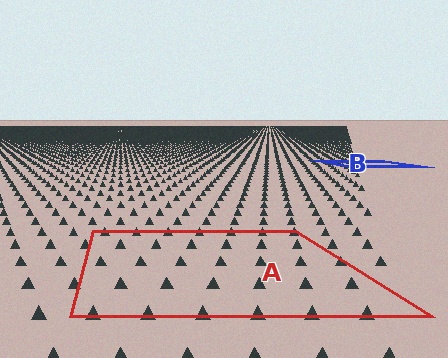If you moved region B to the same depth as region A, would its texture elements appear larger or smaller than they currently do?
They would appear larger. At a closer depth, the same texture elements are projected at a bigger on-screen size.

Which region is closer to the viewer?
Region A is closer. The texture elements there are larger and more spread out.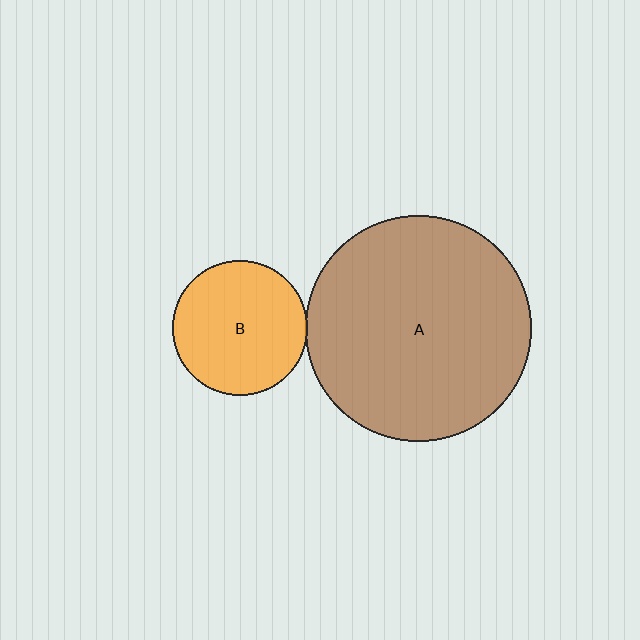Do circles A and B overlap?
Yes.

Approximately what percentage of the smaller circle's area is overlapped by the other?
Approximately 5%.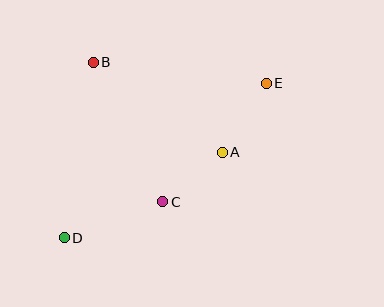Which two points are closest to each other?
Points A and C are closest to each other.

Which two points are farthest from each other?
Points D and E are farthest from each other.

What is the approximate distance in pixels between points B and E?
The distance between B and E is approximately 174 pixels.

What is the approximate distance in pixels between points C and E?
The distance between C and E is approximately 157 pixels.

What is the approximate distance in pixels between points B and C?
The distance between B and C is approximately 156 pixels.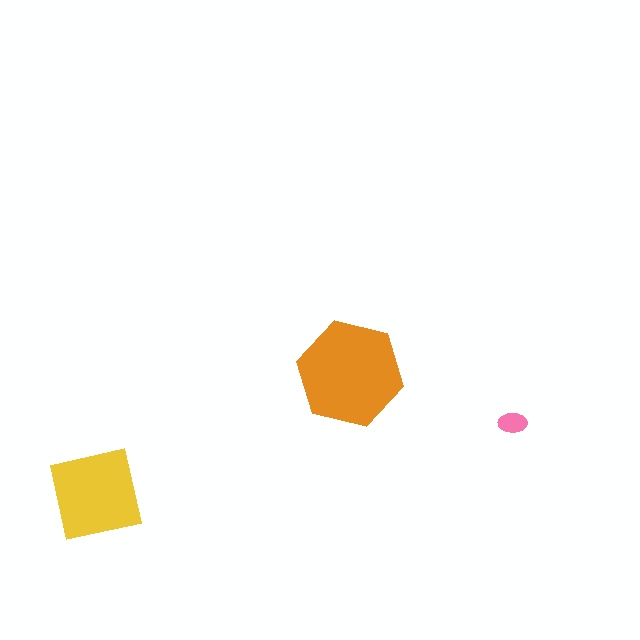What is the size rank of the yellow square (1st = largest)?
2nd.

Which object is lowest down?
The yellow square is bottommost.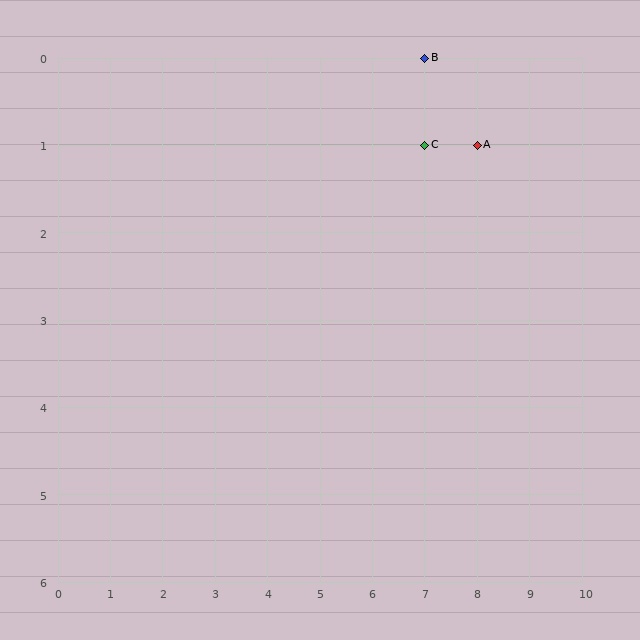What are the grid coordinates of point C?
Point C is at grid coordinates (7, 1).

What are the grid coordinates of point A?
Point A is at grid coordinates (8, 1).